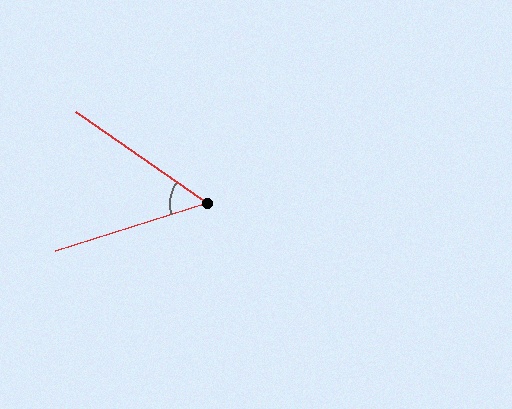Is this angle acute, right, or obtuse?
It is acute.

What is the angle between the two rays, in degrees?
Approximately 52 degrees.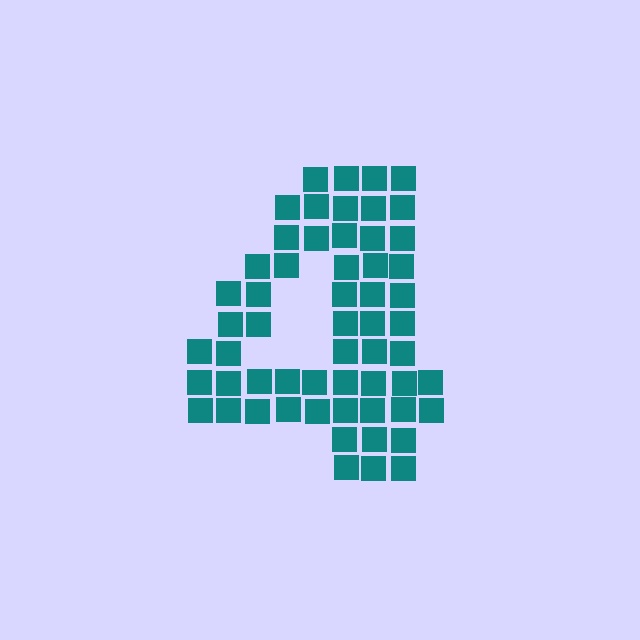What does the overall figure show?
The overall figure shows the digit 4.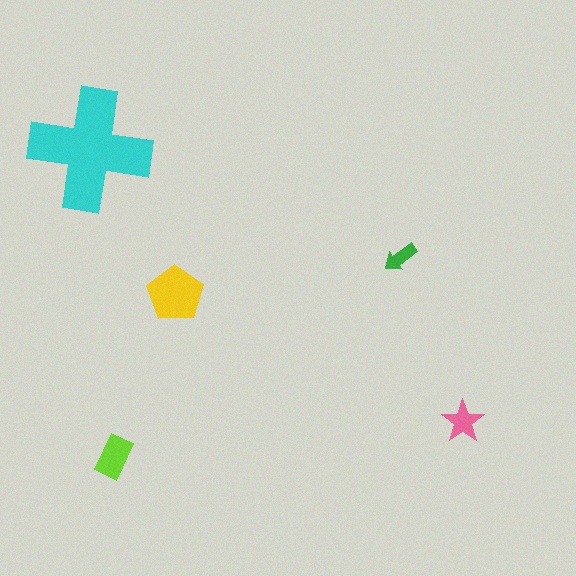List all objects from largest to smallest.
The cyan cross, the yellow pentagon, the lime rectangle, the pink star, the green arrow.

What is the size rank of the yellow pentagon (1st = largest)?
2nd.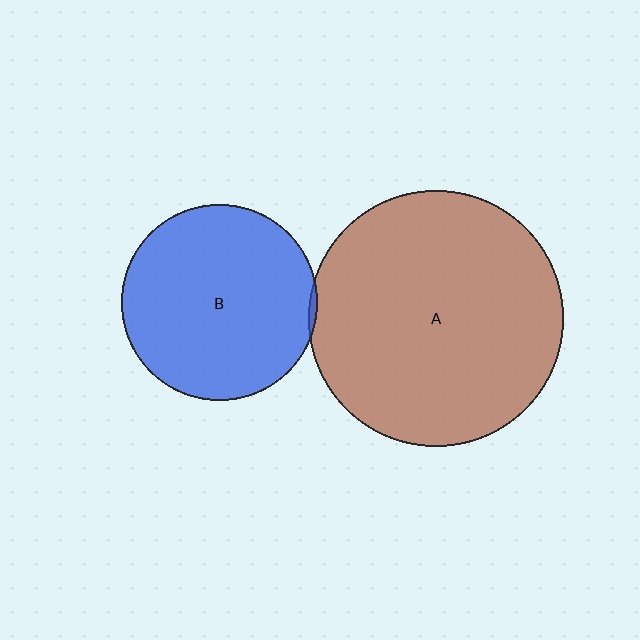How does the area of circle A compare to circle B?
Approximately 1.7 times.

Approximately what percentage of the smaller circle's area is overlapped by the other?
Approximately 5%.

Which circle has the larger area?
Circle A (brown).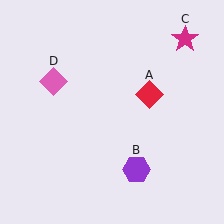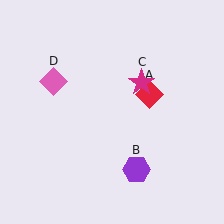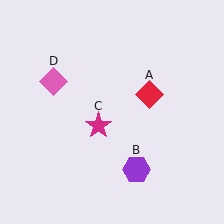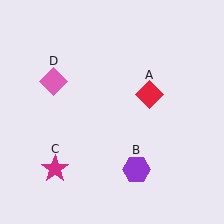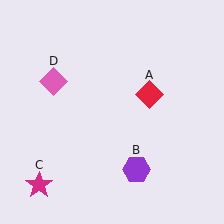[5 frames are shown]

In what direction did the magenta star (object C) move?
The magenta star (object C) moved down and to the left.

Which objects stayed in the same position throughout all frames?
Red diamond (object A) and purple hexagon (object B) and pink diamond (object D) remained stationary.